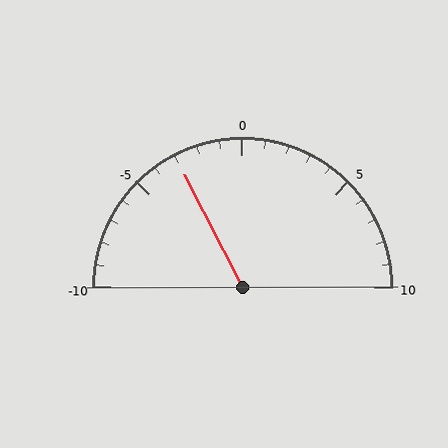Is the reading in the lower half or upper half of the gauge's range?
The reading is in the lower half of the range (-10 to 10).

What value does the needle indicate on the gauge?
The needle indicates approximately -3.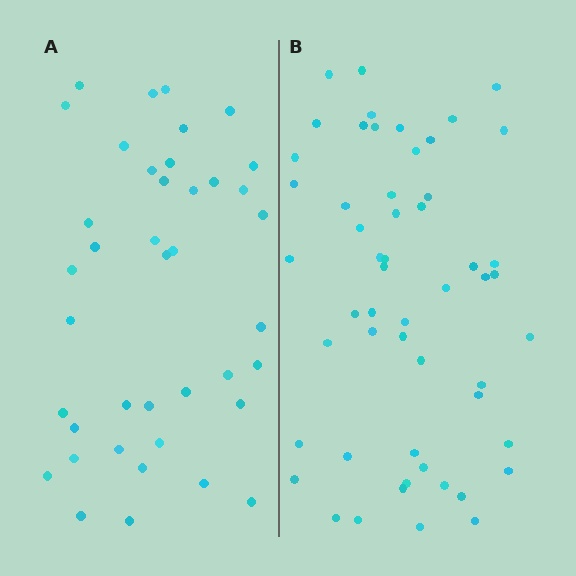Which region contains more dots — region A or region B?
Region B (the right region) has more dots.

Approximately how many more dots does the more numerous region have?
Region B has approximately 15 more dots than region A.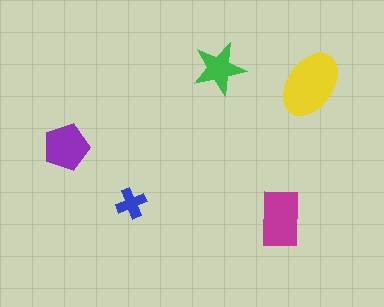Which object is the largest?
The yellow ellipse.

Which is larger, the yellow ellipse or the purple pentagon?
The yellow ellipse.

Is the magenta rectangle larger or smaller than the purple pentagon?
Larger.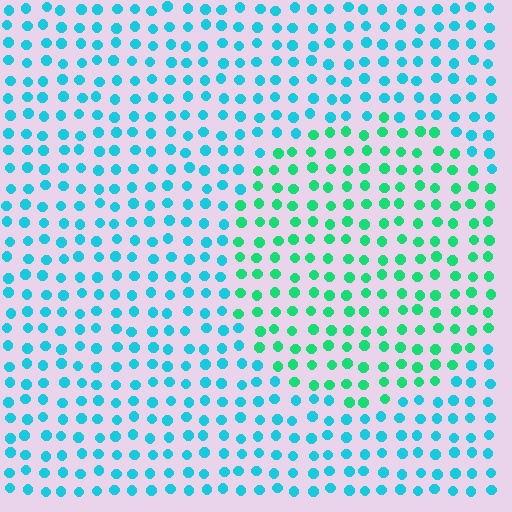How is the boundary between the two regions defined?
The boundary is defined purely by a slight shift in hue (about 37 degrees). Spacing, size, and orientation are identical on both sides.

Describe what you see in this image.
The image is filled with small cyan elements in a uniform arrangement. A circle-shaped region is visible where the elements are tinted to a slightly different hue, forming a subtle color boundary.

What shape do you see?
I see a circle.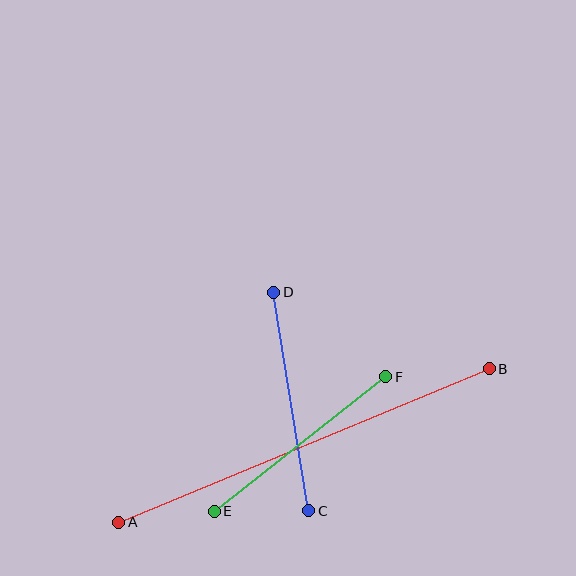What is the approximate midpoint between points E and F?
The midpoint is at approximately (300, 444) pixels.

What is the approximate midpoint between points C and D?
The midpoint is at approximately (291, 402) pixels.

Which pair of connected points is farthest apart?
Points A and B are farthest apart.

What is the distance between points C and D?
The distance is approximately 222 pixels.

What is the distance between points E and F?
The distance is approximately 218 pixels.